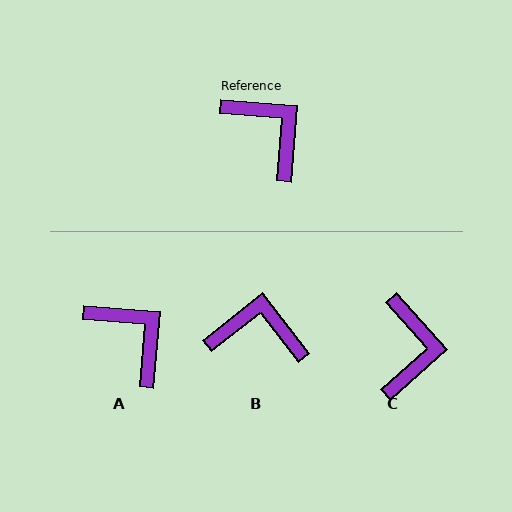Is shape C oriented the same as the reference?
No, it is off by about 44 degrees.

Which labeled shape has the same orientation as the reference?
A.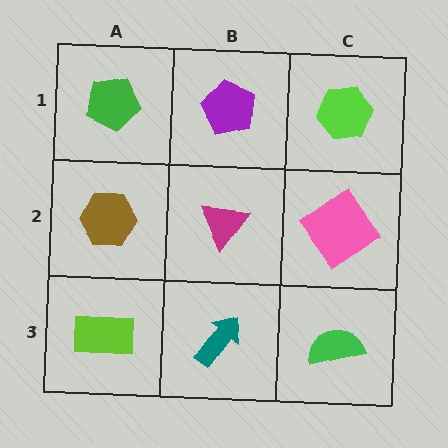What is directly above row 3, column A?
A brown hexagon.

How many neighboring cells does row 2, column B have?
4.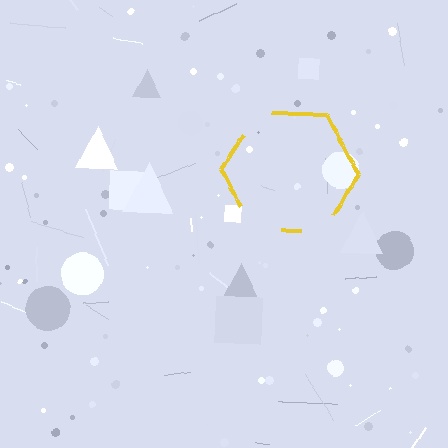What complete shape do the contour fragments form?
The contour fragments form a hexagon.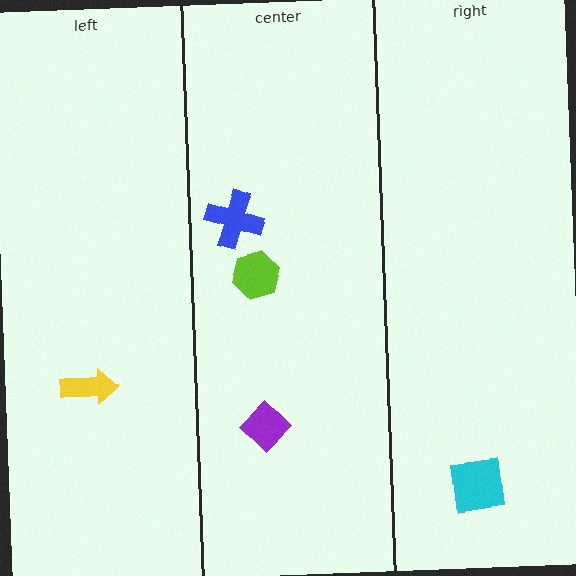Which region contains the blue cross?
The center region.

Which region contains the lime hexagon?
The center region.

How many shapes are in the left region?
1.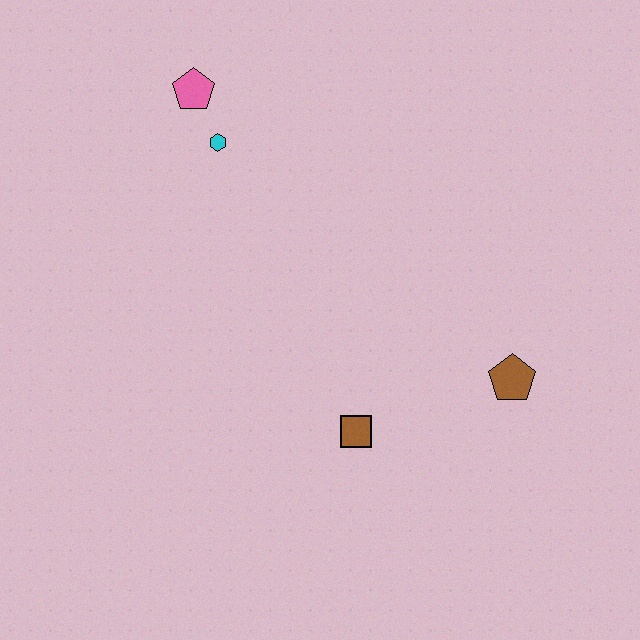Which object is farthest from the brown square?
The pink pentagon is farthest from the brown square.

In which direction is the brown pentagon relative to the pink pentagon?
The brown pentagon is to the right of the pink pentagon.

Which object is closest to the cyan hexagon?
The pink pentagon is closest to the cyan hexagon.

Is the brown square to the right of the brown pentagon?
No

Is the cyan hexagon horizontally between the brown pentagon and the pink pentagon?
Yes